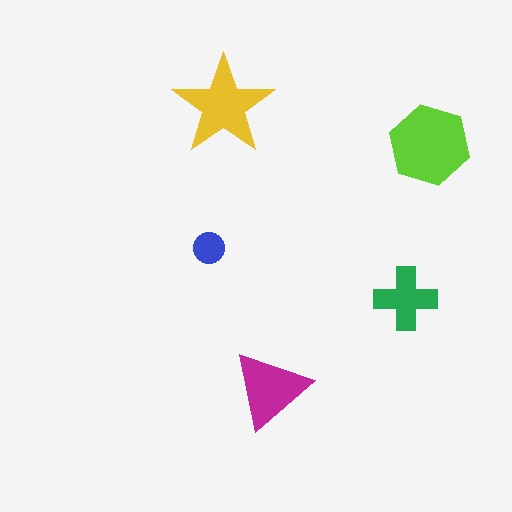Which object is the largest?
The lime hexagon.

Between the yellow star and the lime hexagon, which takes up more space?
The lime hexagon.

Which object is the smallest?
The blue circle.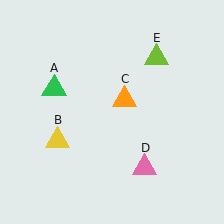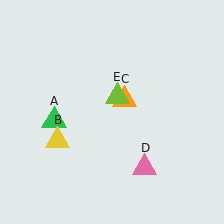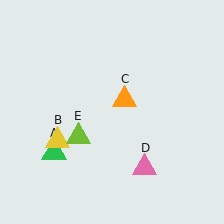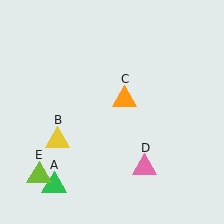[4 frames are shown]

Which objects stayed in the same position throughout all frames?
Yellow triangle (object B) and orange triangle (object C) and pink triangle (object D) remained stationary.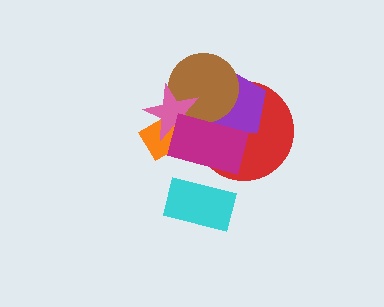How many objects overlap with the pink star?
3 objects overlap with the pink star.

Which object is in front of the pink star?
The magenta rectangle is in front of the pink star.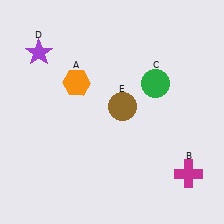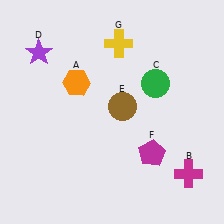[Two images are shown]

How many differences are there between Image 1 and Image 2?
There are 2 differences between the two images.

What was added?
A magenta pentagon (F), a yellow cross (G) were added in Image 2.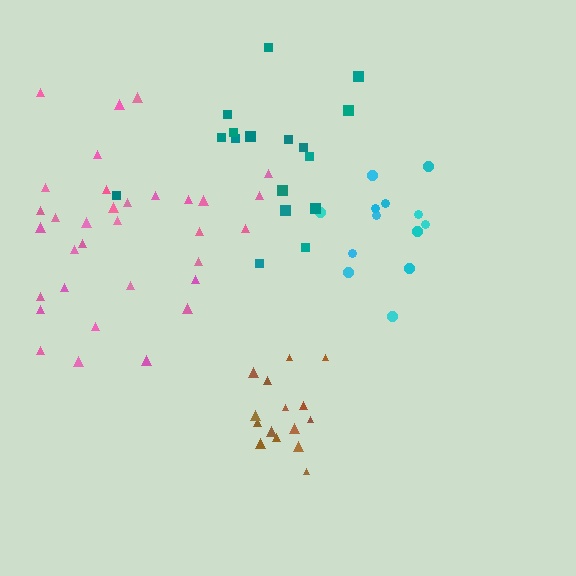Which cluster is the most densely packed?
Brown.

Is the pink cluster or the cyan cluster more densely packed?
Cyan.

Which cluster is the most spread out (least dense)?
Teal.